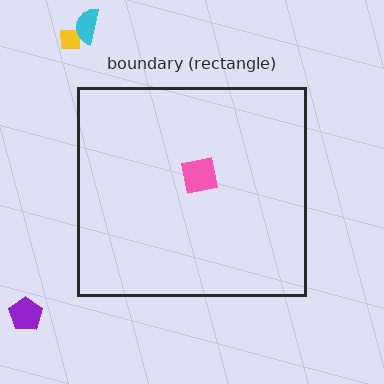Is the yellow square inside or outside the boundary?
Outside.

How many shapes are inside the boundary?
1 inside, 3 outside.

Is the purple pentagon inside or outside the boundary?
Outside.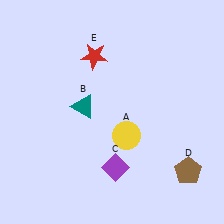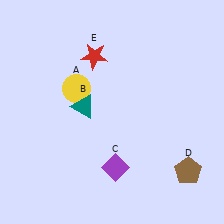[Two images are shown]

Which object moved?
The yellow circle (A) moved left.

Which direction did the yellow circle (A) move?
The yellow circle (A) moved left.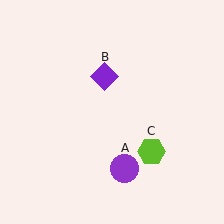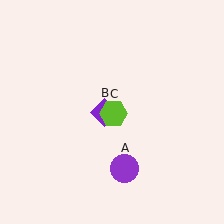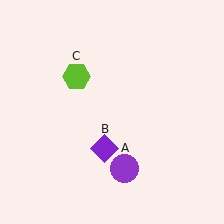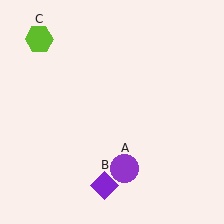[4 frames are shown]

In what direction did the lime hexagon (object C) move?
The lime hexagon (object C) moved up and to the left.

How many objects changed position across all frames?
2 objects changed position: purple diamond (object B), lime hexagon (object C).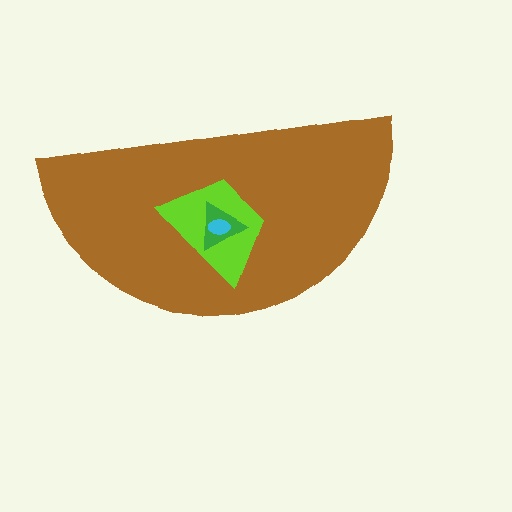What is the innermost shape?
The cyan ellipse.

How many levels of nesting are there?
4.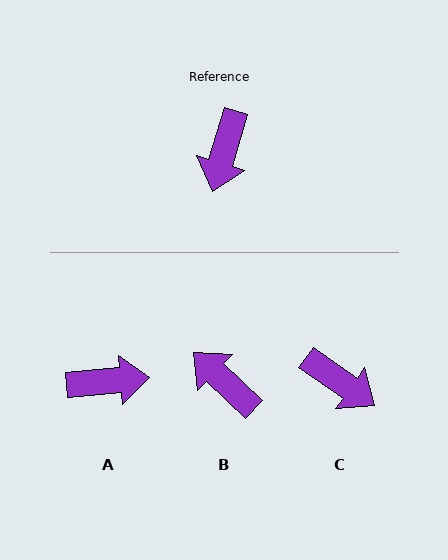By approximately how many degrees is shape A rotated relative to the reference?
Approximately 112 degrees counter-clockwise.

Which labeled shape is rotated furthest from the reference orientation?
B, about 117 degrees away.